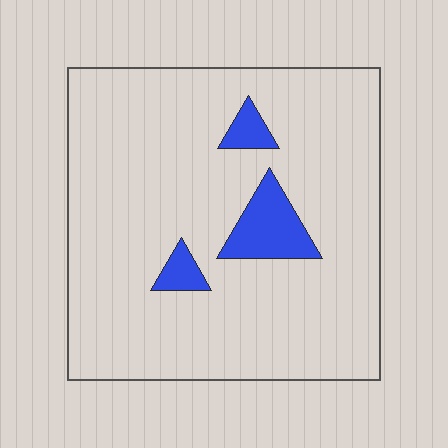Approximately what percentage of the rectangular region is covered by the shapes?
Approximately 10%.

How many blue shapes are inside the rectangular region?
3.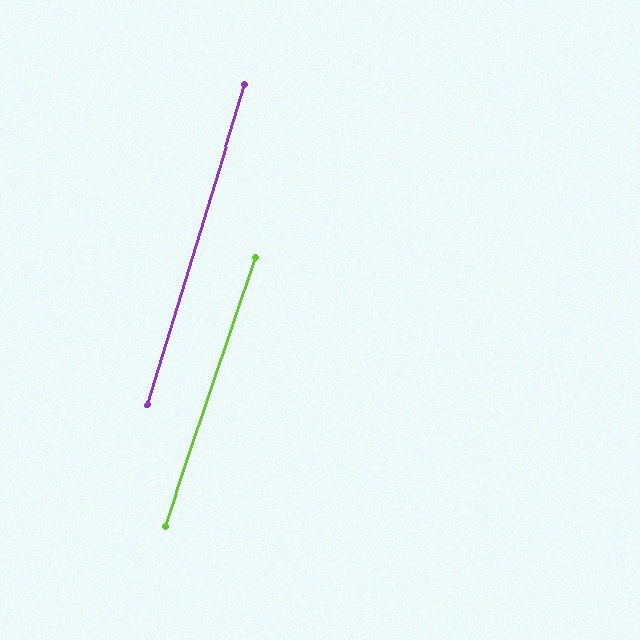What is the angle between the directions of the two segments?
Approximately 2 degrees.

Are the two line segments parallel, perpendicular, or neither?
Parallel — their directions differ by only 1.7°.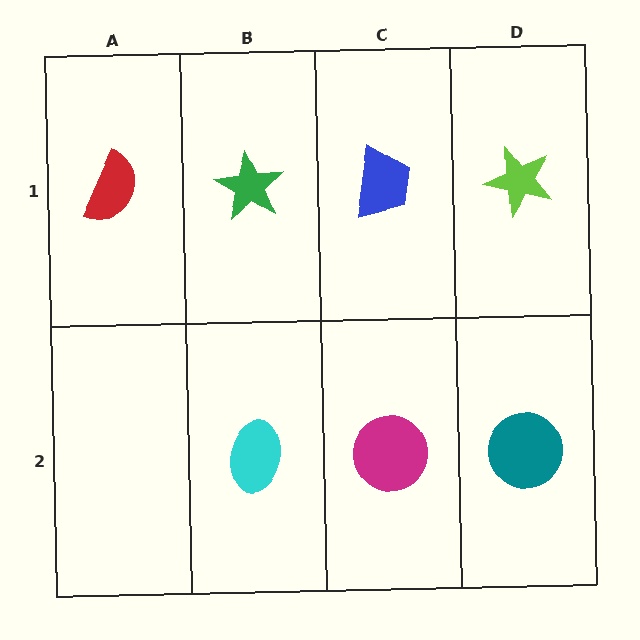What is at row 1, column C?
A blue trapezoid.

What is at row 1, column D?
A lime star.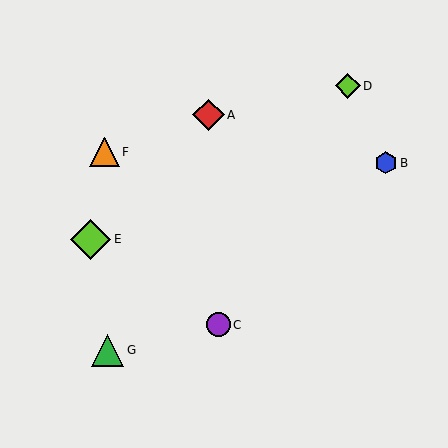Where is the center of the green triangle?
The center of the green triangle is at (108, 350).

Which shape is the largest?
The lime diamond (labeled E) is the largest.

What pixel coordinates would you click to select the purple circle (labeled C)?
Click at (218, 325) to select the purple circle C.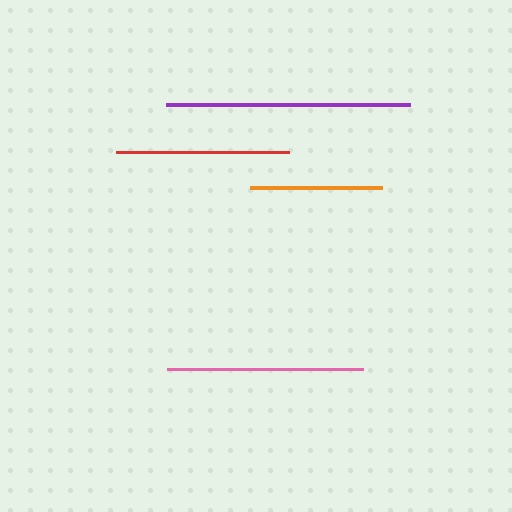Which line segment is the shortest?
The orange line is the shortest at approximately 132 pixels.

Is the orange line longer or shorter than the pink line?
The pink line is longer than the orange line.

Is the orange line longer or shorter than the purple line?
The purple line is longer than the orange line.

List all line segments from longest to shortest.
From longest to shortest: purple, pink, red, orange.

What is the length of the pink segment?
The pink segment is approximately 196 pixels long.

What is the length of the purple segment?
The purple segment is approximately 244 pixels long.